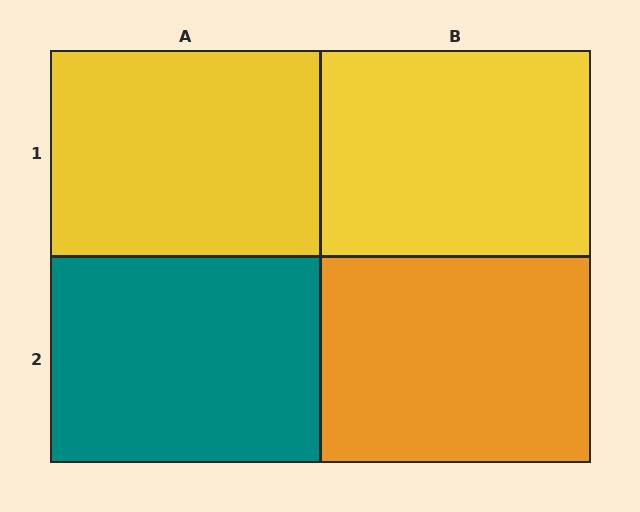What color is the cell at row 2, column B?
Orange.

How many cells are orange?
1 cell is orange.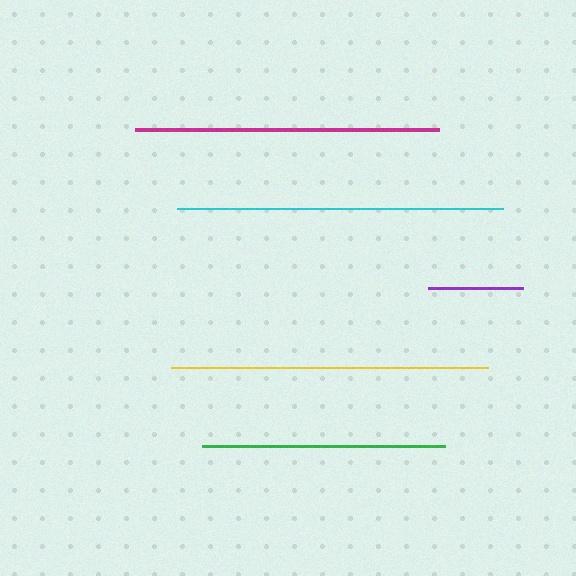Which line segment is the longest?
The cyan line is the longest at approximately 326 pixels.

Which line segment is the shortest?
The purple line is the shortest at approximately 95 pixels.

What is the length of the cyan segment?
The cyan segment is approximately 326 pixels long.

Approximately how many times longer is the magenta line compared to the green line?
The magenta line is approximately 1.3 times the length of the green line.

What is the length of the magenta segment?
The magenta segment is approximately 304 pixels long.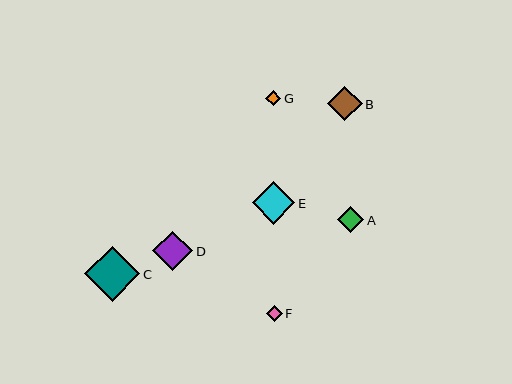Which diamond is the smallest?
Diamond G is the smallest with a size of approximately 15 pixels.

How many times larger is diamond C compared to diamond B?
Diamond C is approximately 1.6 times the size of diamond B.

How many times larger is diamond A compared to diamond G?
Diamond A is approximately 1.7 times the size of diamond G.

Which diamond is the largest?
Diamond C is the largest with a size of approximately 55 pixels.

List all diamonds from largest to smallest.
From largest to smallest: C, E, D, B, A, F, G.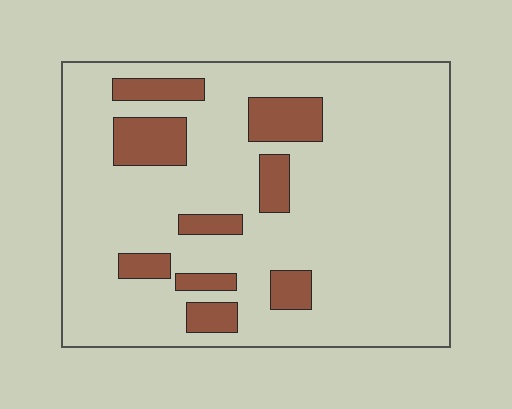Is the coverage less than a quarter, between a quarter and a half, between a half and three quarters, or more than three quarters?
Less than a quarter.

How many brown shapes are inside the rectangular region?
9.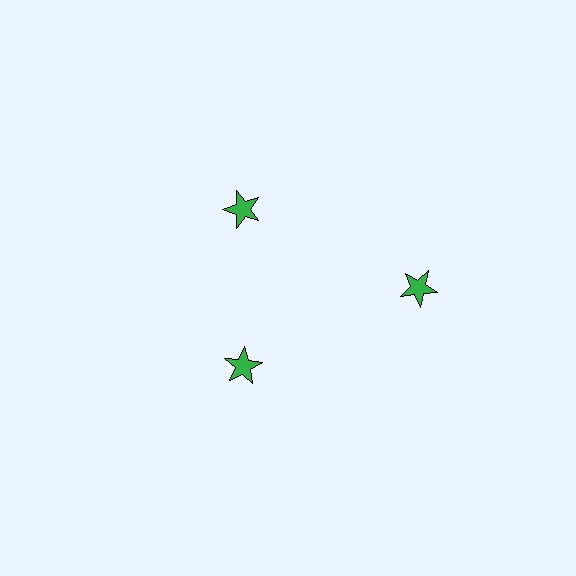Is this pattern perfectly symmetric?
No. The 3 green stars are arranged in a ring, but one element near the 3 o'clock position is pushed outward from the center, breaking the 3-fold rotational symmetry.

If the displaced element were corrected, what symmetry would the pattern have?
It would have 3-fold rotational symmetry — the pattern would map onto itself every 120 degrees.